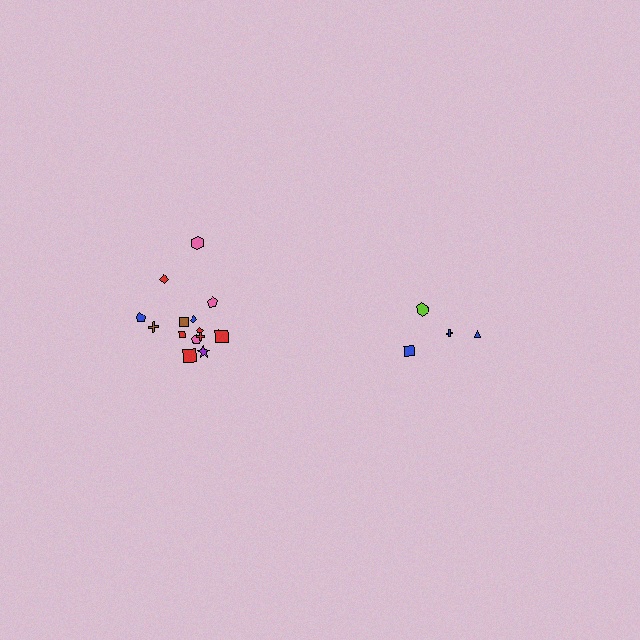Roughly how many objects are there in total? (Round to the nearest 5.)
Roughly 20 objects in total.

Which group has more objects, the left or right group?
The left group.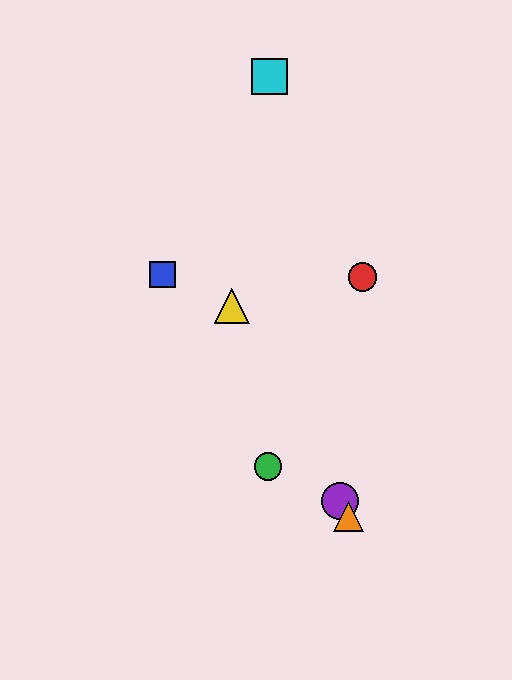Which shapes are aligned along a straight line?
The yellow triangle, the purple circle, the orange triangle are aligned along a straight line.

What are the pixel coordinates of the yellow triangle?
The yellow triangle is at (232, 306).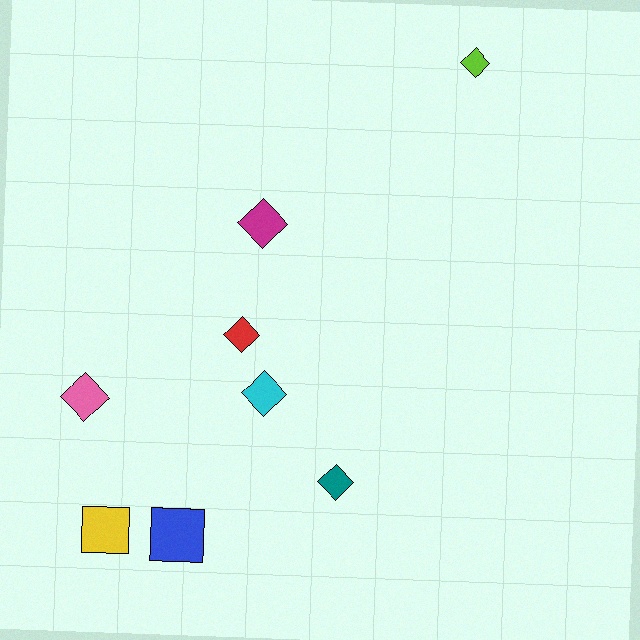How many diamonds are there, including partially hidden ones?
There are 6 diamonds.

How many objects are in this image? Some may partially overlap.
There are 8 objects.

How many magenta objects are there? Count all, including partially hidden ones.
There is 1 magenta object.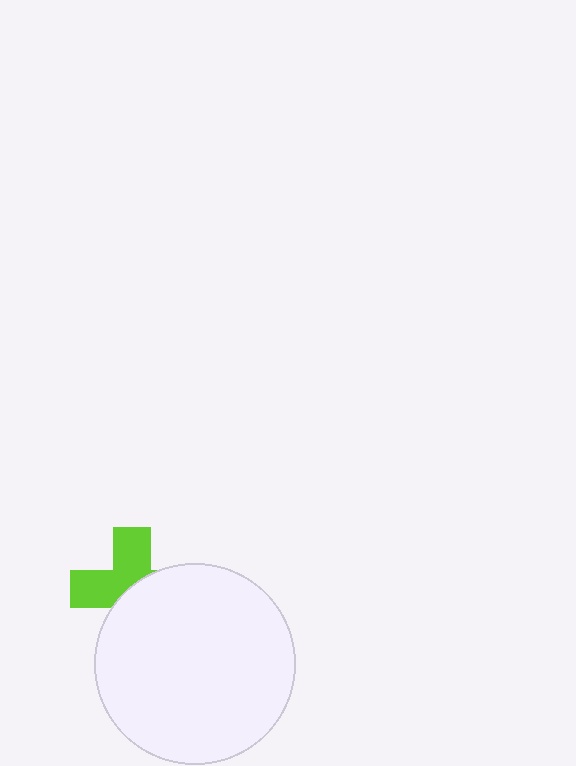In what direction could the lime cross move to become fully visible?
The lime cross could move toward the upper-left. That would shift it out from behind the white circle entirely.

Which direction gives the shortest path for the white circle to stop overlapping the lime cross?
Moving toward the lower-right gives the shortest separation.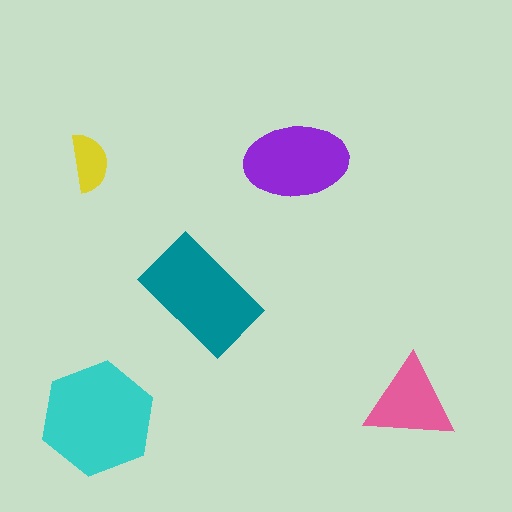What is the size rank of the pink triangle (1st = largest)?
4th.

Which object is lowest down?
The cyan hexagon is bottommost.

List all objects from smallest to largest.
The yellow semicircle, the pink triangle, the purple ellipse, the teal rectangle, the cyan hexagon.